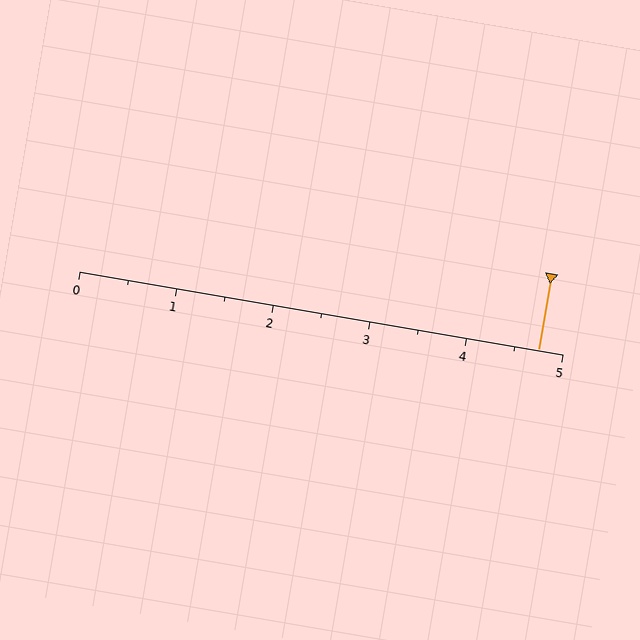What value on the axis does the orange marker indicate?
The marker indicates approximately 4.8.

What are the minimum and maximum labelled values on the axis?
The axis runs from 0 to 5.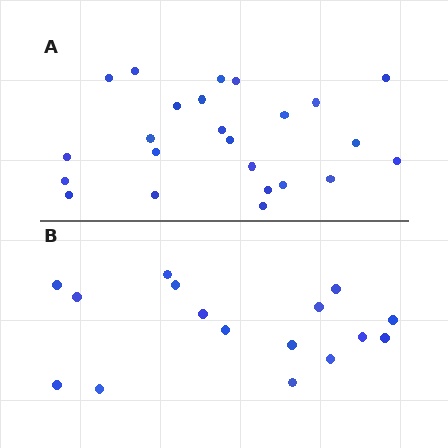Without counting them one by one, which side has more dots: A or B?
Region A (the top region) has more dots.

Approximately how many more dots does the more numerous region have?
Region A has roughly 8 or so more dots than region B.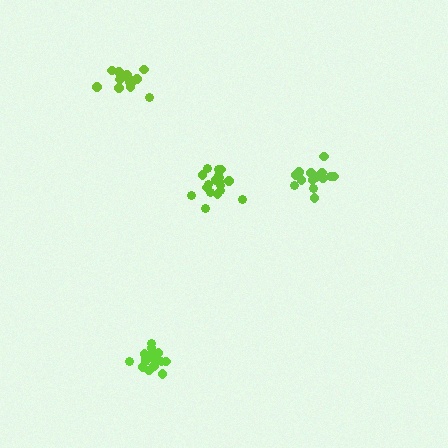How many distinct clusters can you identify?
There are 4 distinct clusters.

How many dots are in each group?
Group 1: 18 dots, Group 2: 14 dots, Group 3: 18 dots, Group 4: 15 dots (65 total).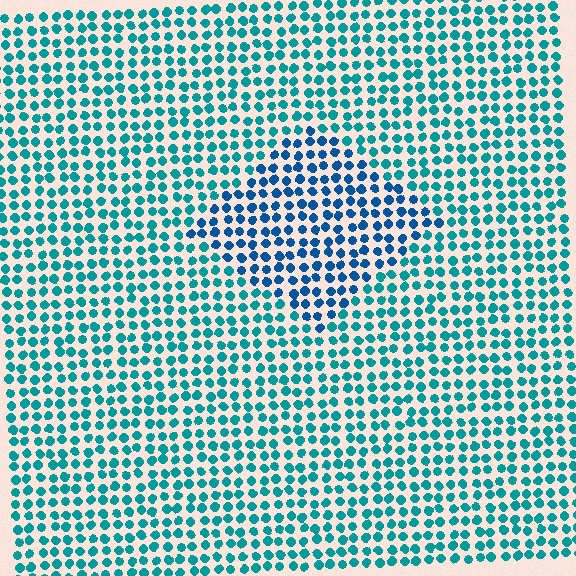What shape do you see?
I see a diamond.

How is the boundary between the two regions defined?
The boundary is defined purely by a slight shift in hue (about 29 degrees). Spacing, size, and orientation are identical on both sides.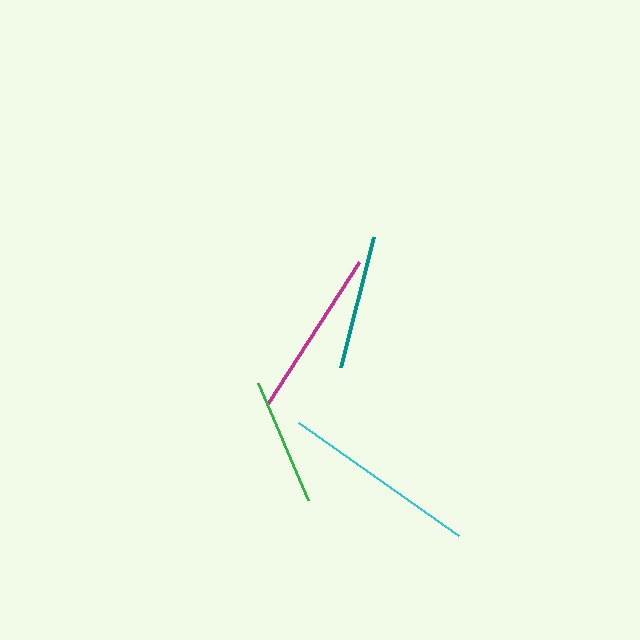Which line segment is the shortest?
The green line is the shortest at approximately 127 pixels.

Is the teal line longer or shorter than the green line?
The teal line is longer than the green line.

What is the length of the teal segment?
The teal segment is approximately 134 pixels long.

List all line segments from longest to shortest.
From longest to shortest: cyan, magenta, teal, green.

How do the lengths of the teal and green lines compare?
The teal and green lines are approximately the same length.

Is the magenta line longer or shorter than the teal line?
The magenta line is longer than the teal line.